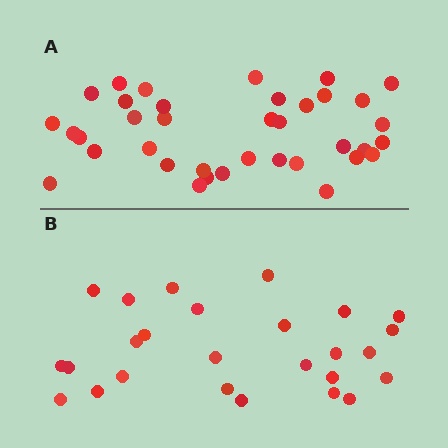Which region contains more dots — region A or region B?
Region A (the top region) has more dots.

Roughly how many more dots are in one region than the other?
Region A has roughly 12 or so more dots than region B.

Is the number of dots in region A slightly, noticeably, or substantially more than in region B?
Region A has noticeably more, but not dramatically so. The ratio is roughly 1.4 to 1.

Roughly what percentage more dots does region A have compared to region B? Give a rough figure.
About 40% more.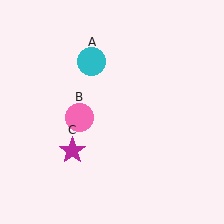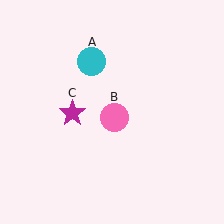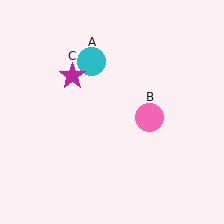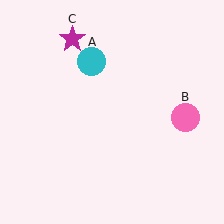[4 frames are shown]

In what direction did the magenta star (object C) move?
The magenta star (object C) moved up.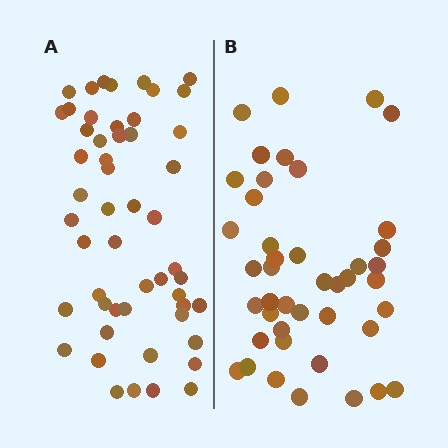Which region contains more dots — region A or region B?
Region A (the left region) has more dots.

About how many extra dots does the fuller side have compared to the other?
Region A has roughly 8 or so more dots than region B.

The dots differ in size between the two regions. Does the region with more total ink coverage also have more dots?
No. Region B has more total ink coverage because its dots are larger, but region A actually contains more individual dots. Total area can be misleading — the number of items is what matters here.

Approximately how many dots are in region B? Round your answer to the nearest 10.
About 40 dots. (The exact count is 43, which rounds to 40.)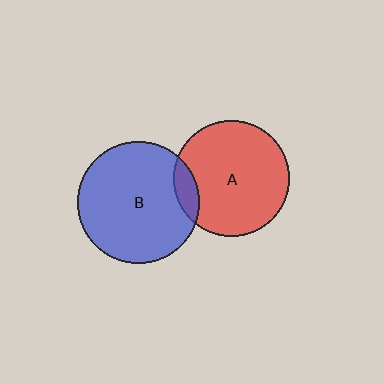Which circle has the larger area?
Circle B (blue).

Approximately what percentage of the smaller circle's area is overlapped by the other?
Approximately 10%.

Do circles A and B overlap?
Yes.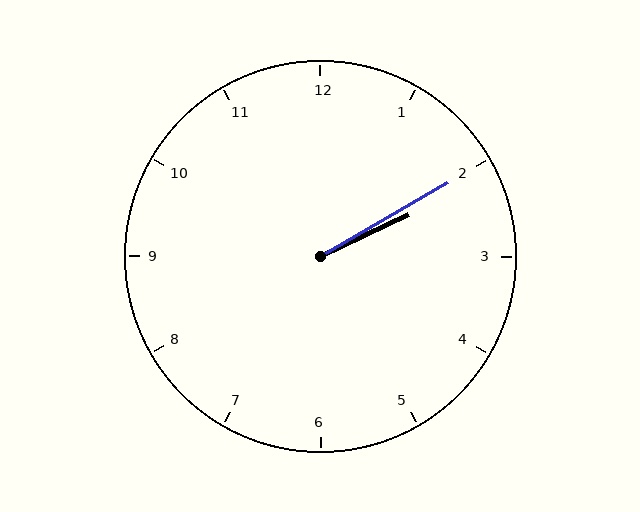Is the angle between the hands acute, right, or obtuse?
It is acute.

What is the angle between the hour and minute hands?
Approximately 5 degrees.